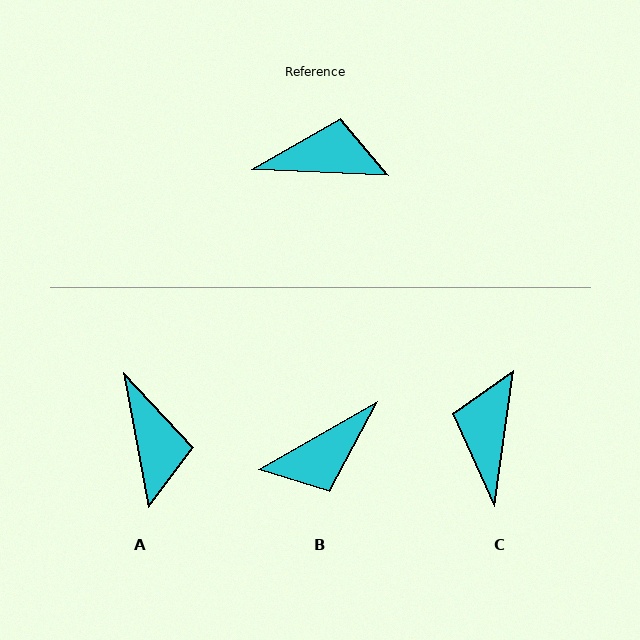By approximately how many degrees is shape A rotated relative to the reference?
Approximately 77 degrees clockwise.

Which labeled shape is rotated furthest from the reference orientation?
B, about 148 degrees away.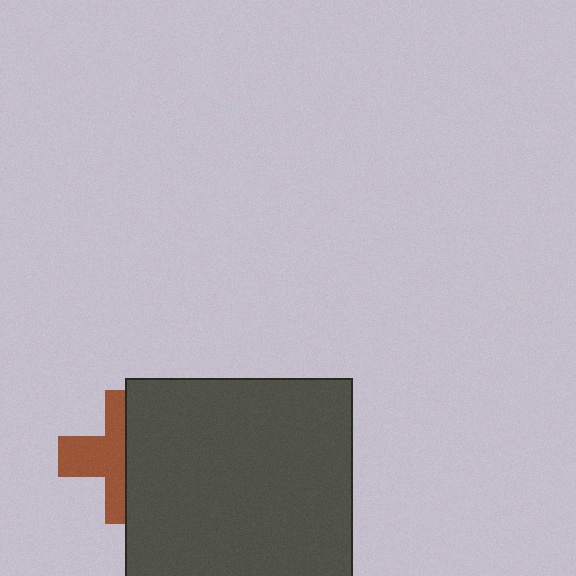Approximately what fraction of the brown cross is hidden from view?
Roughly 50% of the brown cross is hidden behind the dark gray square.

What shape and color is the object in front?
The object in front is a dark gray square.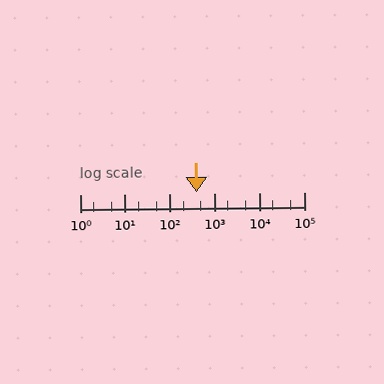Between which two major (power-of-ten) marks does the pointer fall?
The pointer is between 100 and 1000.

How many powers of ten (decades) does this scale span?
The scale spans 5 decades, from 1 to 100000.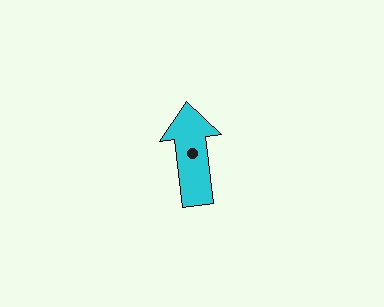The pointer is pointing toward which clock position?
Roughly 12 o'clock.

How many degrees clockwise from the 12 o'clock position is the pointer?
Approximately 354 degrees.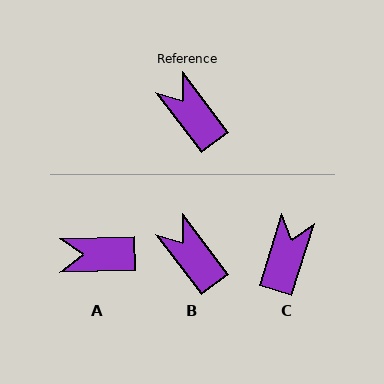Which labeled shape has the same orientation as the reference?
B.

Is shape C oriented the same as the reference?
No, it is off by about 55 degrees.